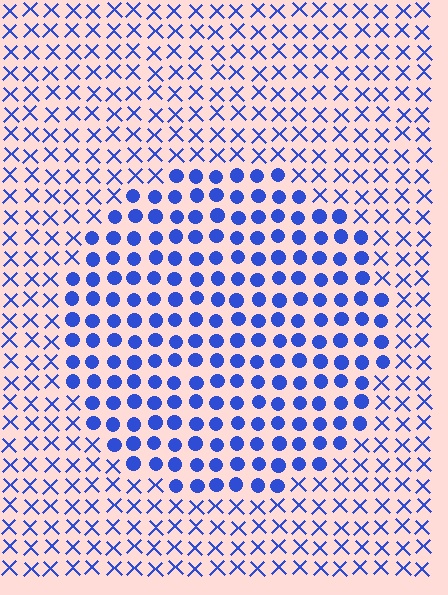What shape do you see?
I see a circle.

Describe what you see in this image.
The image is filled with small blue elements arranged in a uniform grid. A circle-shaped region contains circles, while the surrounding area contains X marks. The boundary is defined purely by the change in element shape.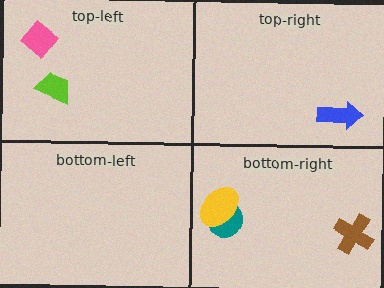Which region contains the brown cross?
The bottom-right region.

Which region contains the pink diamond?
The top-left region.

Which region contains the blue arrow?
The top-right region.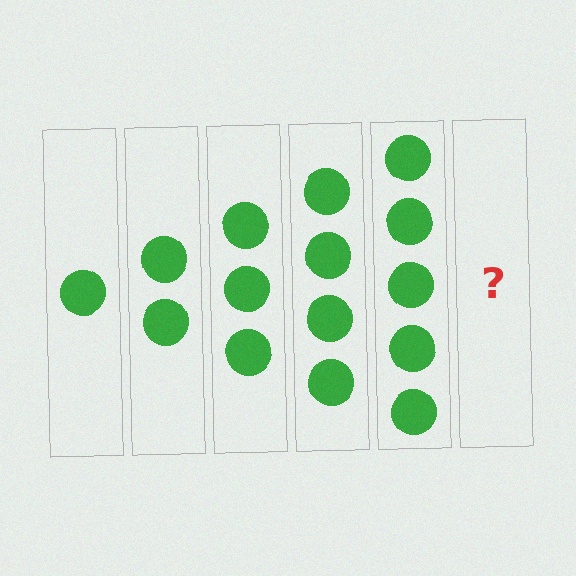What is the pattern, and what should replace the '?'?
The pattern is that each step adds one more circle. The '?' should be 6 circles.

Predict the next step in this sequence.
The next step is 6 circles.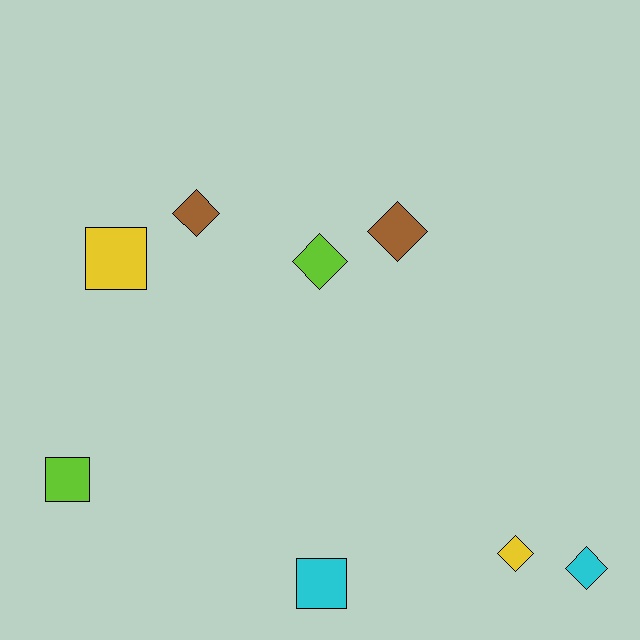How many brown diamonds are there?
There are 2 brown diamonds.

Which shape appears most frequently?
Diamond, with 5 objects.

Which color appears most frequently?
Yellow, with 2 objects.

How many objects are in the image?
There are 8 objects.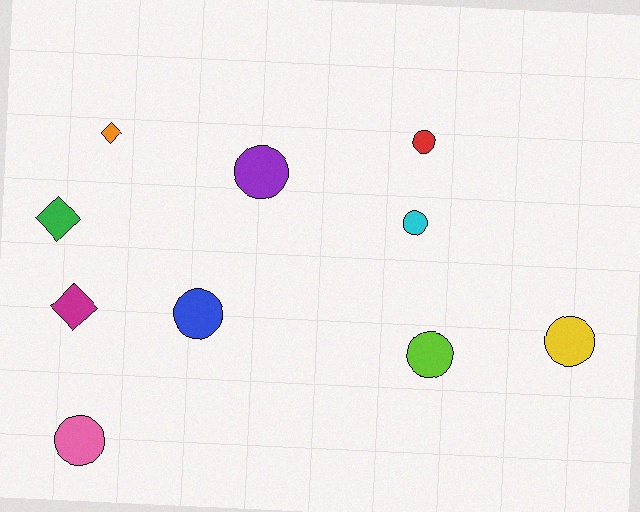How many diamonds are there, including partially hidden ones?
There are 3 diamonds.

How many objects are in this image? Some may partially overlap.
There are 10 objects.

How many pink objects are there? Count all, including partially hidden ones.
There is 1 pink object.